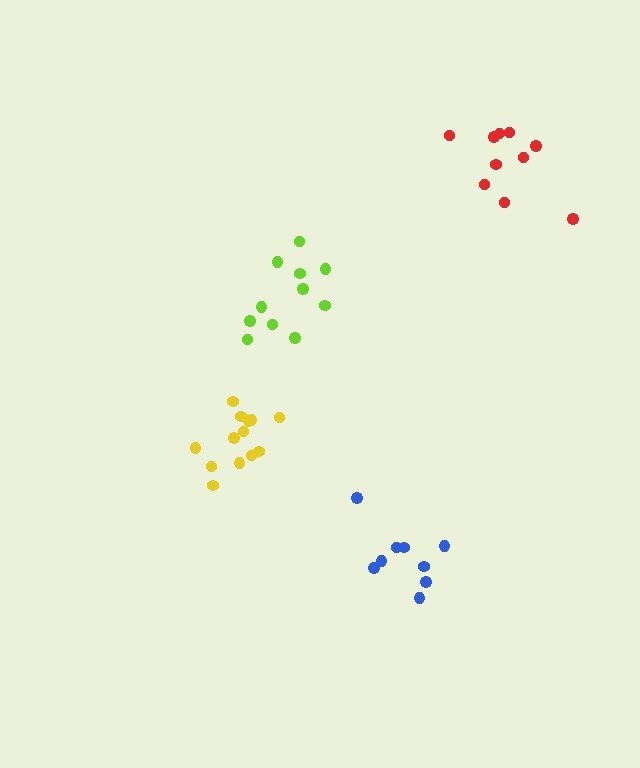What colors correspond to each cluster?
The clusters are colored: lime, blue, yellow, red.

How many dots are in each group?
Group 1: 11 dots, Group 2: 9 dots, Group 3: 13 dots, Group 4: 10 dots (43 total).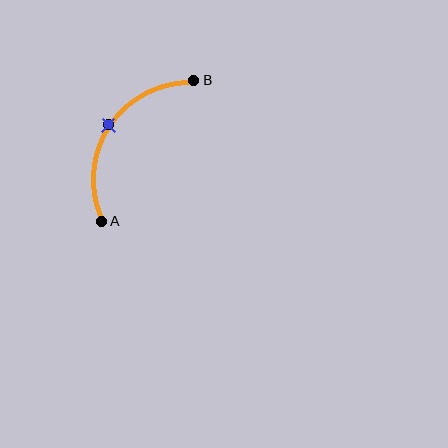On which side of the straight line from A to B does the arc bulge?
The arc bulges to the left of the straight line connecting A and B.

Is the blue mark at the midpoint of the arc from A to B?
Yes. The blue mark lies on the arc at equal arc-length from both A and B — it is the arc midpoint.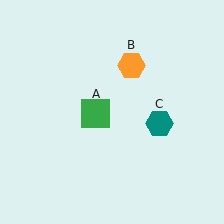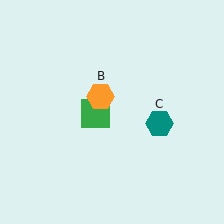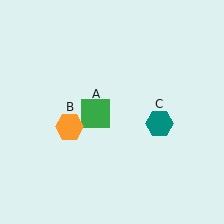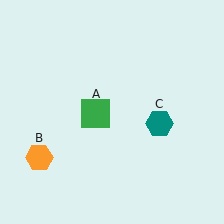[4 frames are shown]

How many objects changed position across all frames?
1 object changed position: orange hexagon (object B).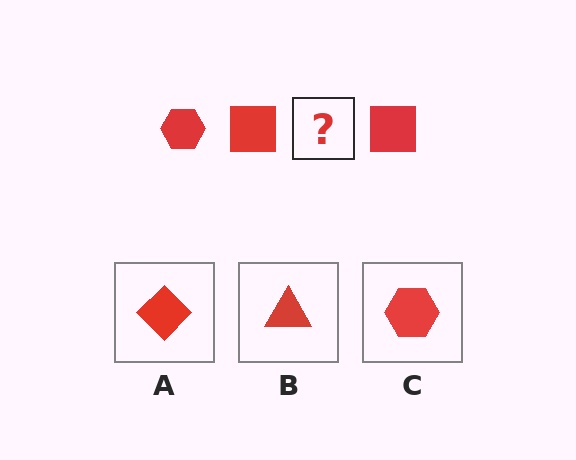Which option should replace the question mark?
Option C.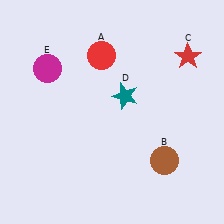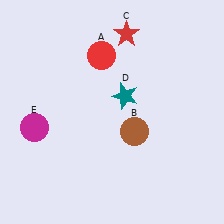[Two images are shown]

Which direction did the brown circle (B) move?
The brown circle (B) moved left.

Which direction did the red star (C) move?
The red star (C) moved left.